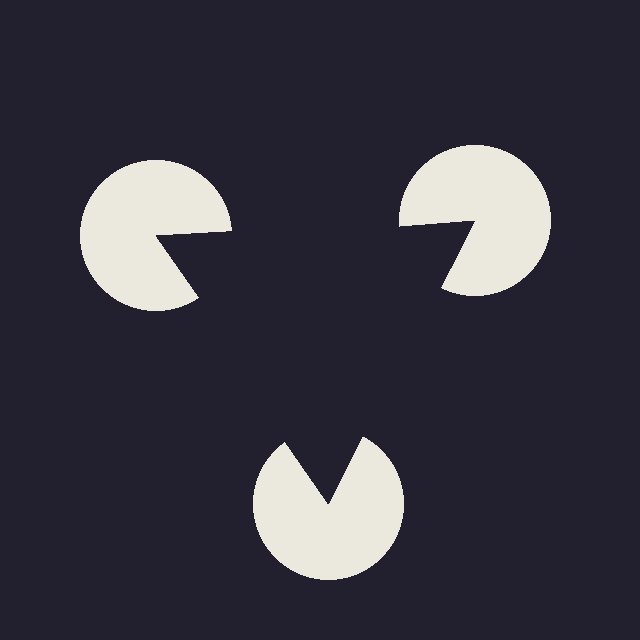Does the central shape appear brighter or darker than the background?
It typically appears slightly darker than the background, even though no actual brightness change is drawn.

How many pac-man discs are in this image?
There are 3 — one at each vertex of the illusory triangle.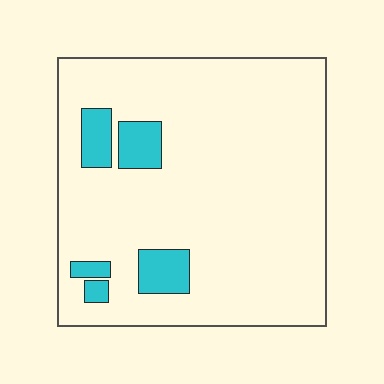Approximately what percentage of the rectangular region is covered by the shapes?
Approximately 10%.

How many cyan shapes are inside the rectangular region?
5.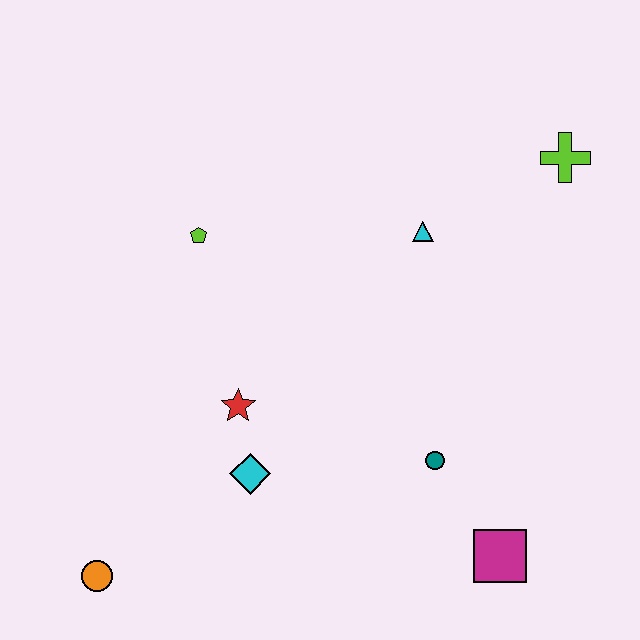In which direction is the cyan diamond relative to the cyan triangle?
The cyan diamond is below the cyan triangle.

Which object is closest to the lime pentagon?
The red star is closest to the lime pentagon.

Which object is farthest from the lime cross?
The orange circle is farthest from the lime cross.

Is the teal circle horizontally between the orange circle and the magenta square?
Yes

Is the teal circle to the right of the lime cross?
No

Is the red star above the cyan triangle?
No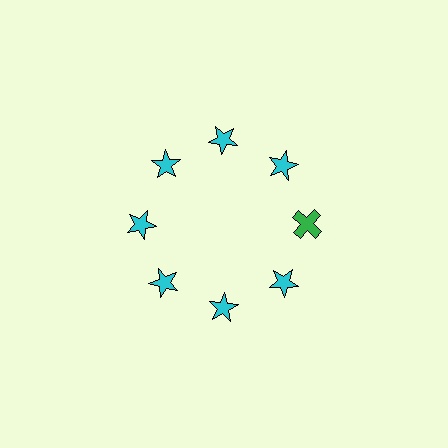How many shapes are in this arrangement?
There are 8 shapes arranged in a ring pattern.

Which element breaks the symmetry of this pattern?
The green cross at roughly the 3 o'clock position breaks the symmetry. All other shapes are cyan stars.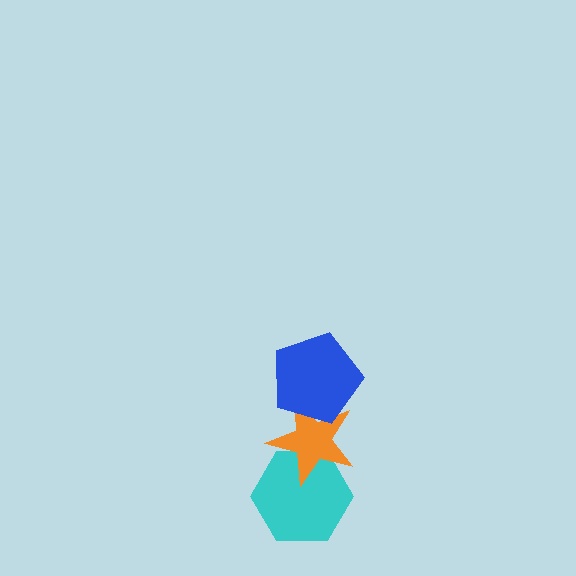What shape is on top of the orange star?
The blue pentagon is on top of the orange star.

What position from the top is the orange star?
The orange star is 2nd from the top.